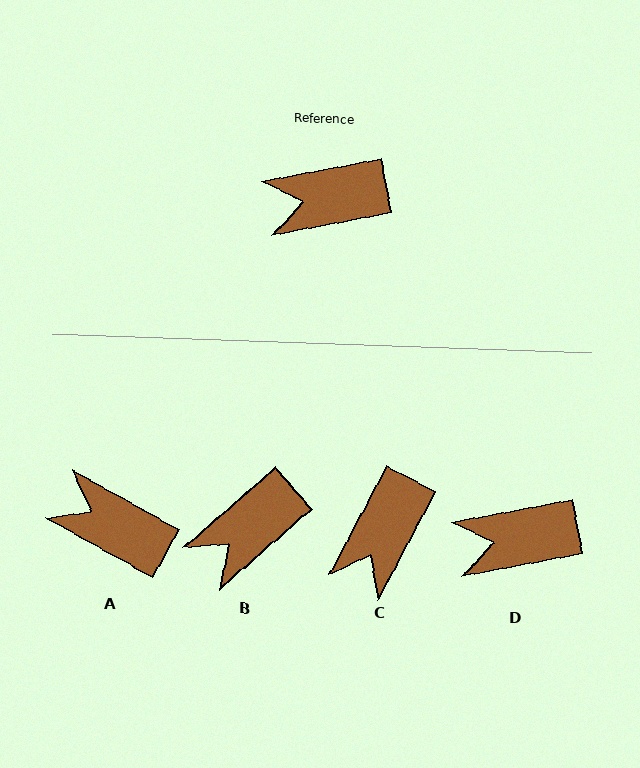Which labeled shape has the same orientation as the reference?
D.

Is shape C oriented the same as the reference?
No, it is off by about 52 degrees.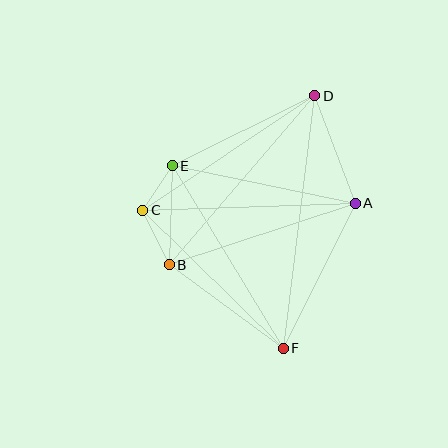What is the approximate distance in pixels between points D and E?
The distance between D and E is approximately 159 pixels.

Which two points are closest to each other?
Points C and E are closest to each other.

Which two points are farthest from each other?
Points D and F are farthest from each other.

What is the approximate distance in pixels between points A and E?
The distance between A and E is approximately 187 pixels.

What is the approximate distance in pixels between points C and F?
The distance between C and F is approximately 197 pixels.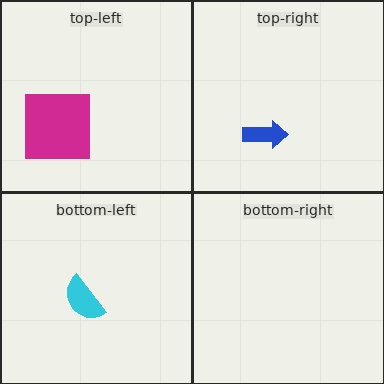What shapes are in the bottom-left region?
The cyan semicircle.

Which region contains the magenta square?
The top-left region.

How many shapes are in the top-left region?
1.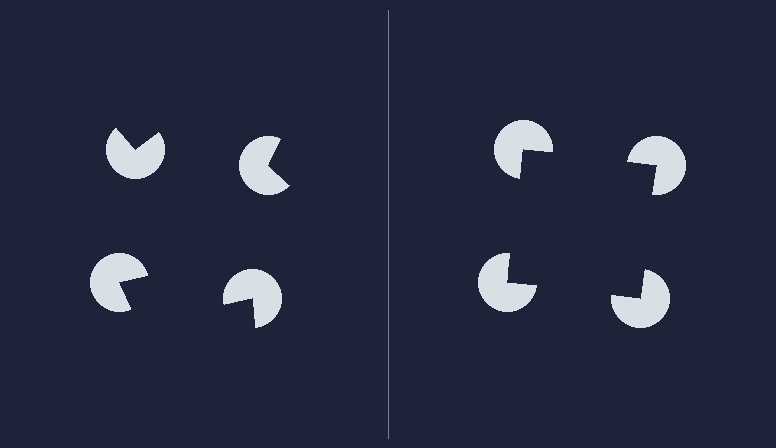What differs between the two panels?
The pac-man discs are positioned identically on both sides; only the wedge orientations differ. On the right they align to a square; on the left they are misaligned.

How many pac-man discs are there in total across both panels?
8 — 4 on each side.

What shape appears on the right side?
An illusory square.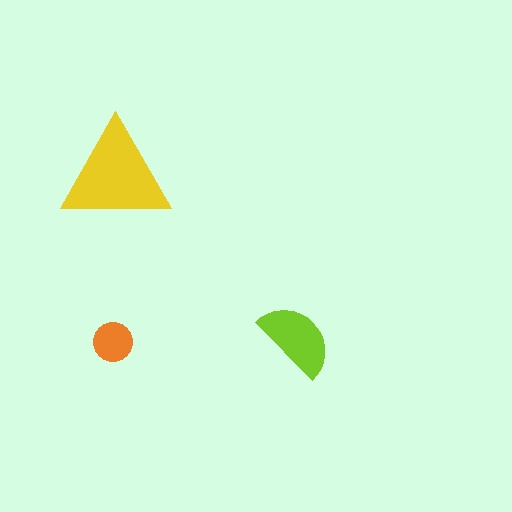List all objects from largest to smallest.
The yellow triangle, the lime semicircle, the orange circle.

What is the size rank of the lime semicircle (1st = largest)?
2nd.